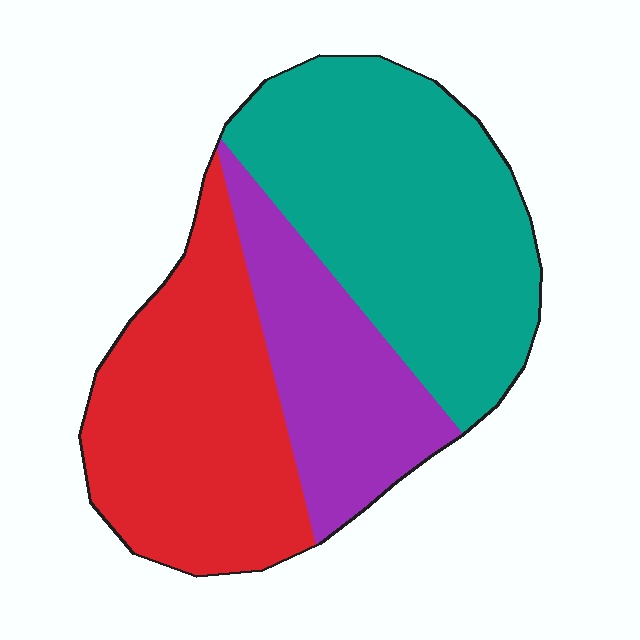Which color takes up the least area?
Purple, at roughly 25%.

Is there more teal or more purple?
Teal.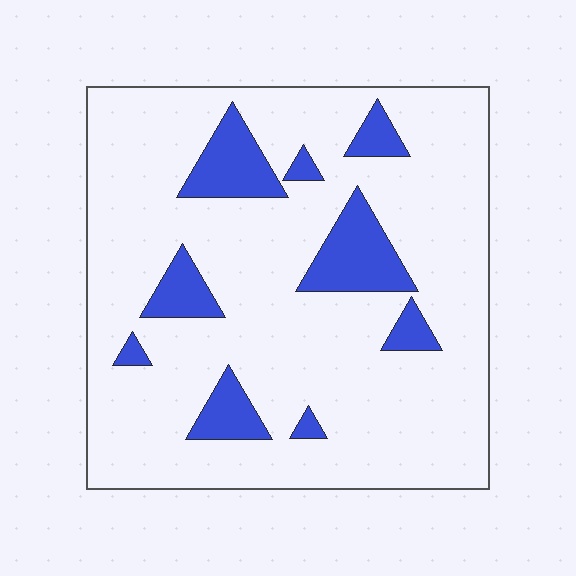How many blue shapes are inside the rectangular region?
9.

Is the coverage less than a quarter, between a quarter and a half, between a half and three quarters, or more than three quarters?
Less than a quarter.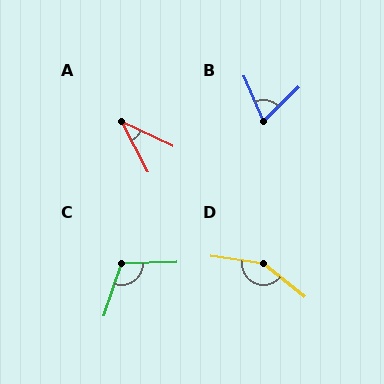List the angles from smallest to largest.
A (36°), B (70°), C (110°), D (149°).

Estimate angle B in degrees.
Approximately 70 degrees.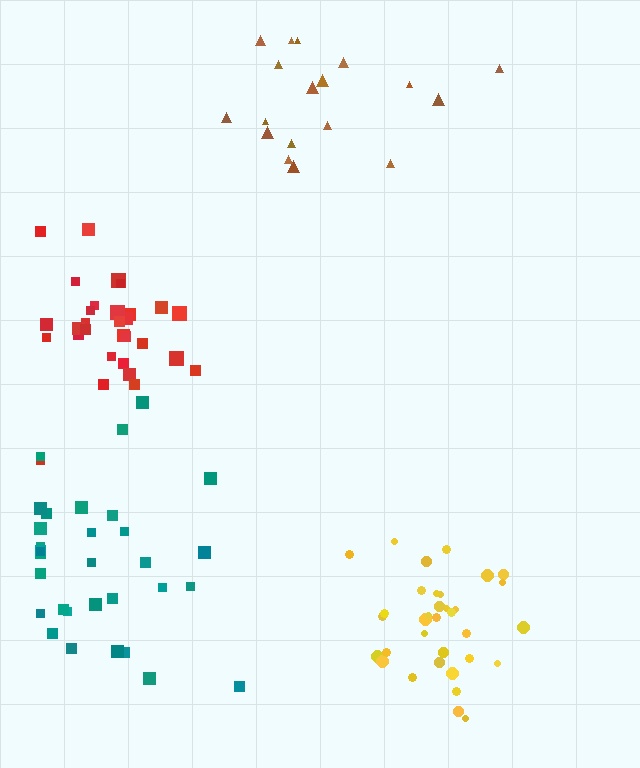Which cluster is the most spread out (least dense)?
Brown.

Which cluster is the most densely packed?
Yellow.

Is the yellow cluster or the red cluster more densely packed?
Yellow.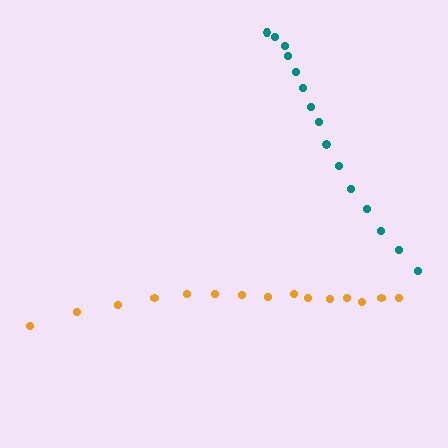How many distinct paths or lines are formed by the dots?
There are 2 distinct paths.